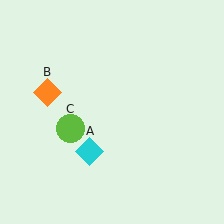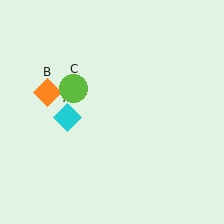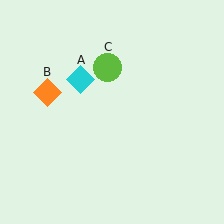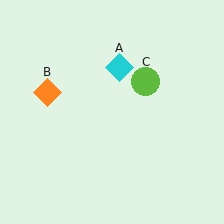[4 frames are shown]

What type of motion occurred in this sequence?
The cyan diamond (object A), lime circle (object C) rotated clockwise around the center of the scene.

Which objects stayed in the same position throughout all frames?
Orange diamond (object B) remained stationary.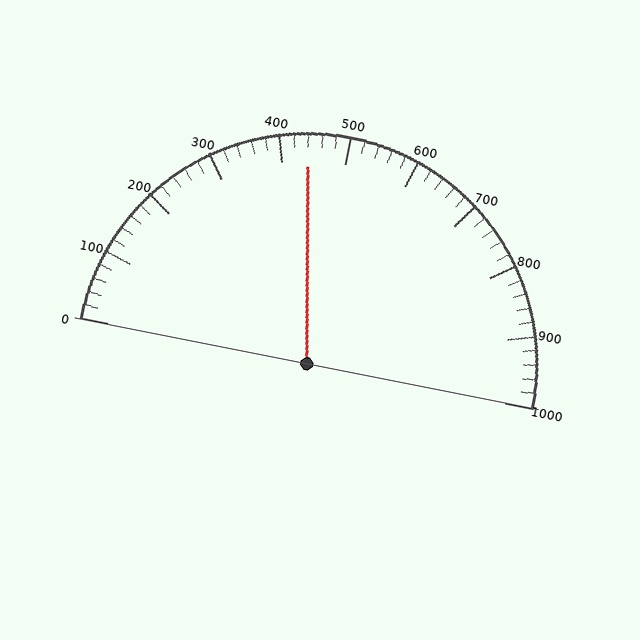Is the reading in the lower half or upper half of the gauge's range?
The reading is in the lower half of the range (0 to 1000).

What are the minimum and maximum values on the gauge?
The gauge ranges from 0 to 1000.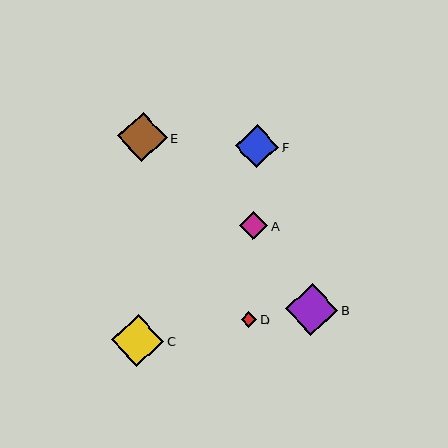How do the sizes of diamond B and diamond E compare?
Diamond B and diamond E are approximately the same size.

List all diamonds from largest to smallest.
From largest to smallest: B, C, E, F, A, D.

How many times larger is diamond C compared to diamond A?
Diamond C is approximately 1.8 times the size of diamond A.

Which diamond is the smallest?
Diamond D is the smallest with a size of approximately 16 pixels.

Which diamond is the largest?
Diamond B is the largest with a size of approximately 52 pixels.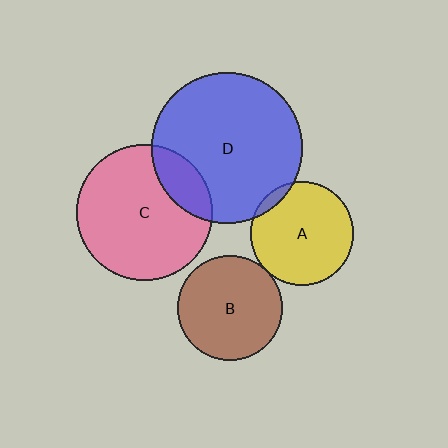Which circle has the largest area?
Circle D (blue).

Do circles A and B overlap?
Yes.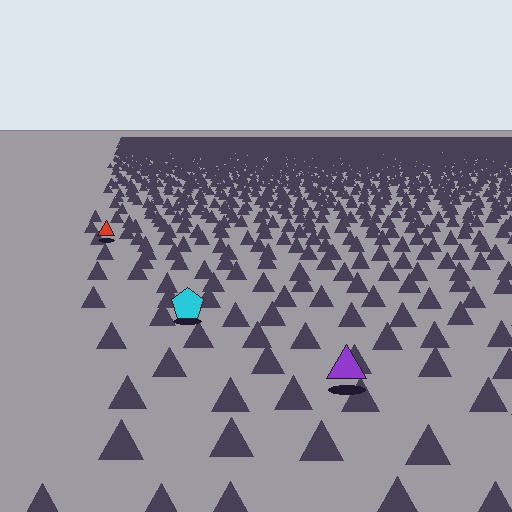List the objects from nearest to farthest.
From nearest to farthest: the purple triangle, the cyan pentagon, the red triangle.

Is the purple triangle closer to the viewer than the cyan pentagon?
Yes. The purple triangle is closer — you can tell from the texture gradient: the ground texture is coarser near it.